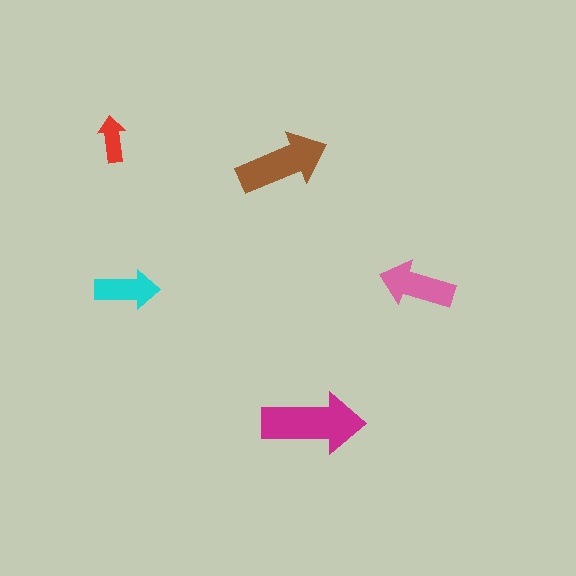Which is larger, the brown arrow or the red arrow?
The brown one.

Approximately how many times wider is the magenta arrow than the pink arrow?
About 1.5 times wider.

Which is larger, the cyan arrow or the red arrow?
The cyan one.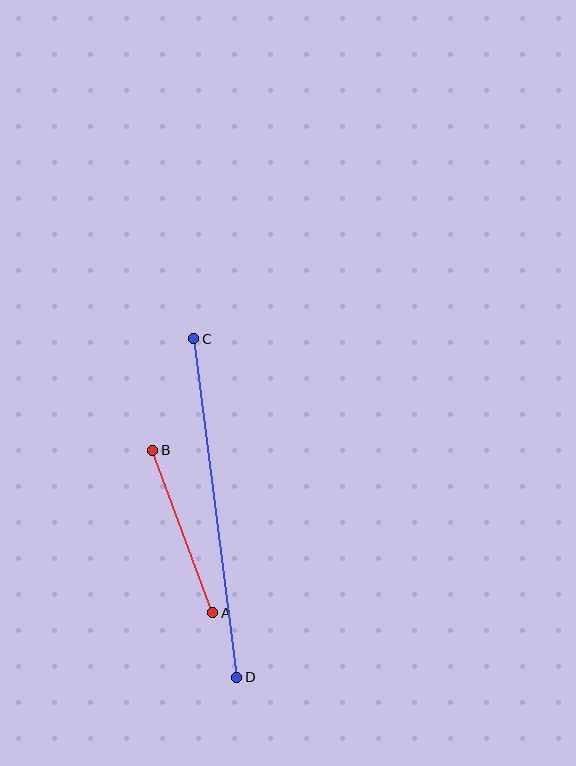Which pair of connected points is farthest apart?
Points C and D are farthest apart.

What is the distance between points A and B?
The distance is approximately 173 pixels.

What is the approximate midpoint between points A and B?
The midpoint is at approximately (183, 532) pixels.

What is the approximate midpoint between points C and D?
The midpoint is at approximately (215, 508) pixels.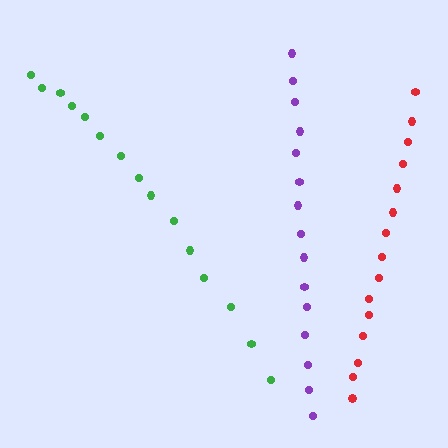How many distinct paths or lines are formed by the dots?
There are 3 distinct paths.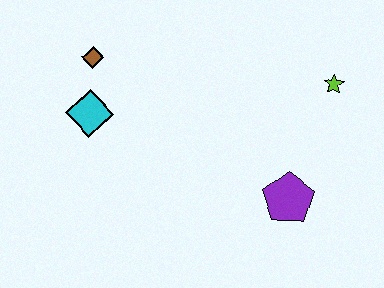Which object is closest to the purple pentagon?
The lime star is closest to the purple pentagon.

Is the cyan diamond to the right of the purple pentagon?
No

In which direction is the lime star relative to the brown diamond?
The lime star is to the right of the brown diamond.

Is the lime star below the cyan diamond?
No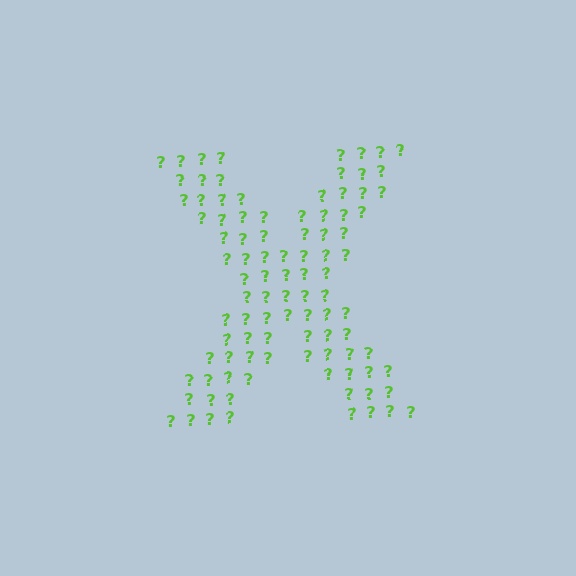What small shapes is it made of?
It is made of small question marks.